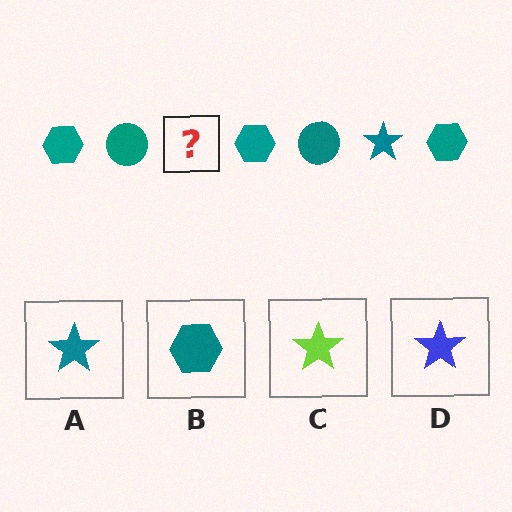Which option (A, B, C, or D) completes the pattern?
A.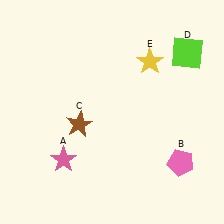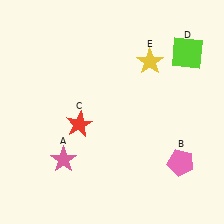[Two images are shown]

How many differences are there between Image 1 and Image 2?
There is 1 difference between the two images.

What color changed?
The star (C) changed from brown in Image 1 to red in Image 2.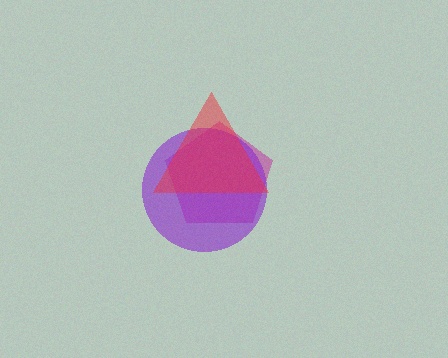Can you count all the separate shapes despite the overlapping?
Yes, there are 3 separate shapes.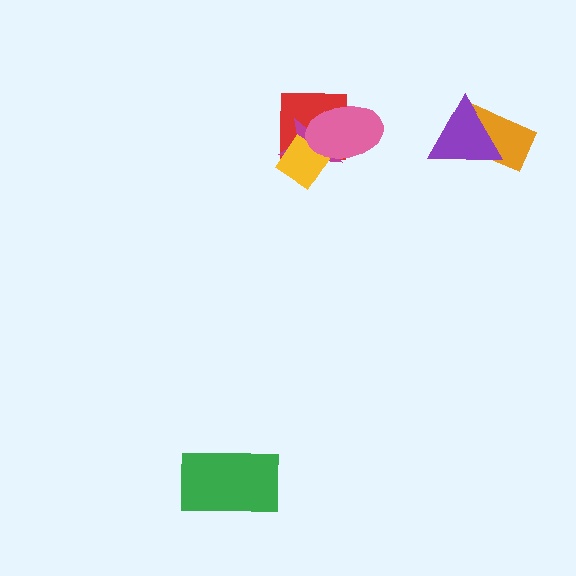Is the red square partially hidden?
Yes, it is partially covered by another shape.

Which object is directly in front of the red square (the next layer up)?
The magenta star is directly in front of the red square.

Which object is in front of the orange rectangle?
The purple triangle is in front of the orange rectangle.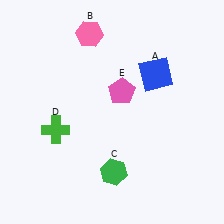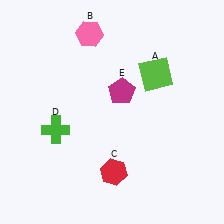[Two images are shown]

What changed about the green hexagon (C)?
In Image 1, C is green. In Image 2, it changed to red.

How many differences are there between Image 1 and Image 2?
There are 3 differences between the two images.